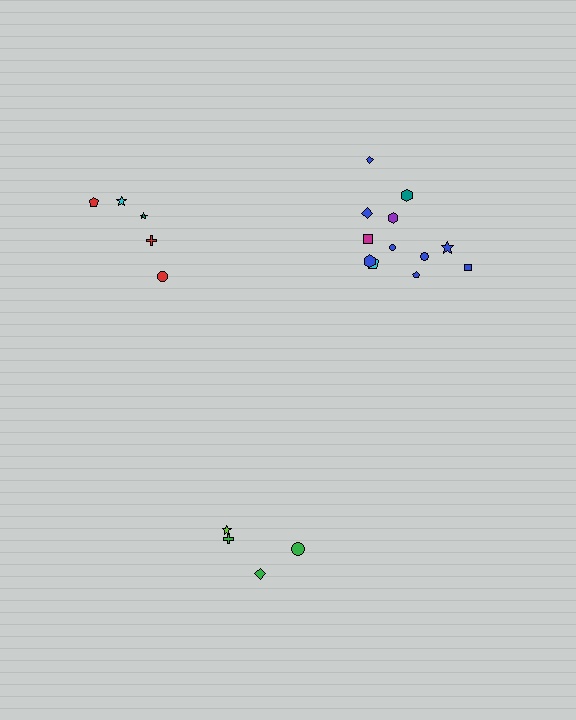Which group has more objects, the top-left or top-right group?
The top-right group.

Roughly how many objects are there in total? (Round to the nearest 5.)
Roughly 20 objects in total.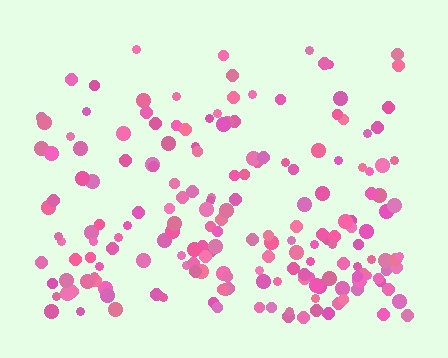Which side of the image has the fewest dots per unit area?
The top.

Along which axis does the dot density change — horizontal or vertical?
Vertical.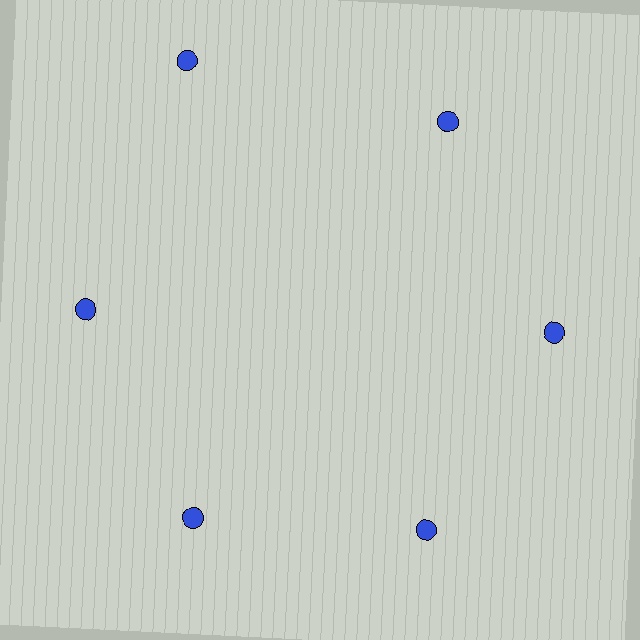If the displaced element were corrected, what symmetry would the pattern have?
It would have 6-fold rotational symmetry — the pattern would map onto itself every 60 degrees.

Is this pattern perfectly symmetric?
No. The 6 blue circles are arranged in a ring, but one element near the 11 o'clock position is pushed outward from the center, breaking the 6-fold rotational symmetry.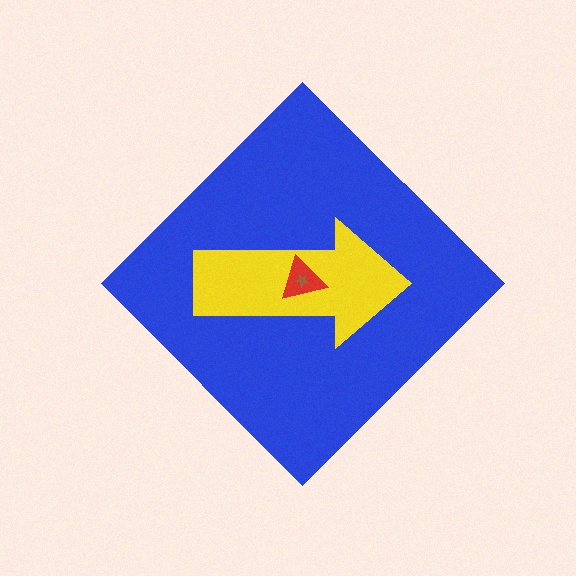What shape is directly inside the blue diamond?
The yellow arrow.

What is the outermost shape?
The blue diamond.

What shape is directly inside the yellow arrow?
The red triangle.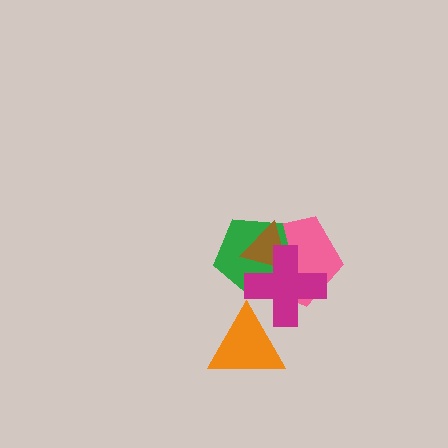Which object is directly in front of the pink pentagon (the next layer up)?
The green pentagon is directly in front of the pink pentagon.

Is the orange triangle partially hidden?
Yes, it is partially covered by another shape.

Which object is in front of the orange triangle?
The magenta cross is in front of the orange triangle.